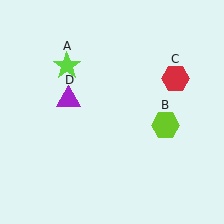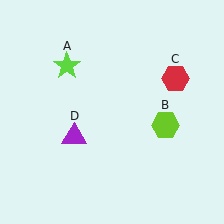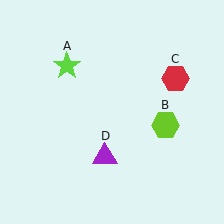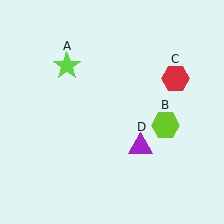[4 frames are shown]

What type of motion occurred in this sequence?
The purple triangle (object D) rotated counterclockwise around the center of the scene.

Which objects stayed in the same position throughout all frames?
Lime star (object A) and lime hexagon (object B) and red hexagon (object C) remained stationary.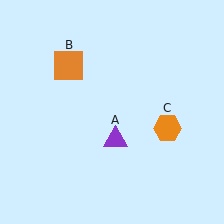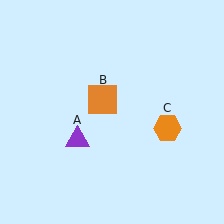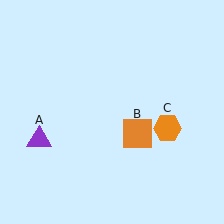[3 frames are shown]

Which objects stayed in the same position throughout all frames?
Orange hexagon (object C) remained stationary.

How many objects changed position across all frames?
2 objects changed position: purple triangle (object A), orange square (object B).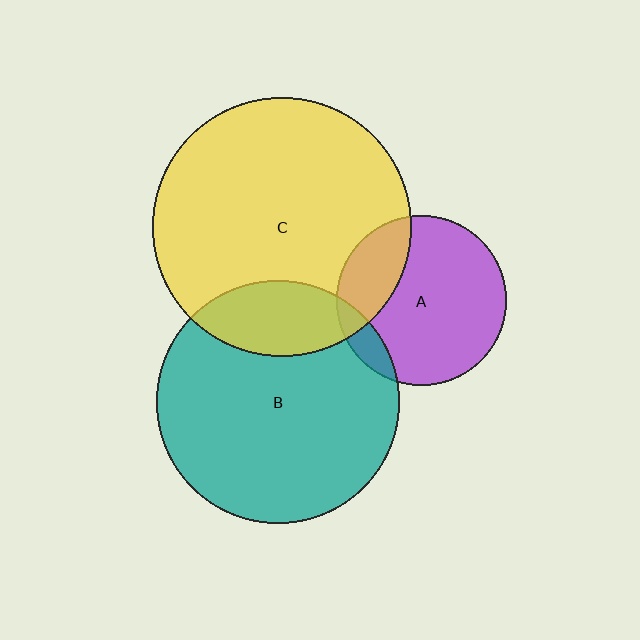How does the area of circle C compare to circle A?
Approximately 2.3 times.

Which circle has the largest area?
Circle C (yellow).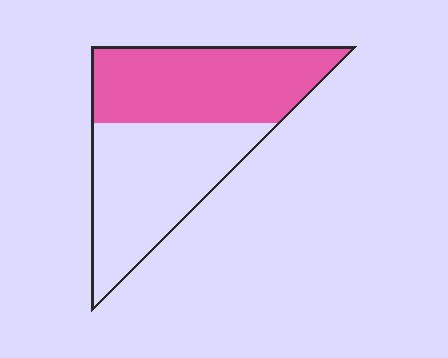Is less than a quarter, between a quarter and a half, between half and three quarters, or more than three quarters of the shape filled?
Between a quarter and a half.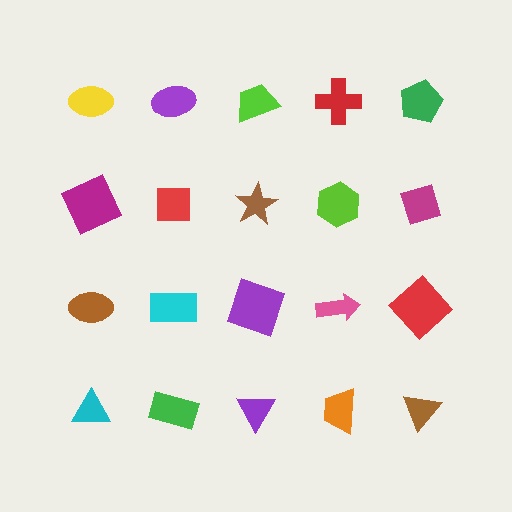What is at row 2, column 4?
A lime hexagon.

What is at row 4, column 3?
A purple triangle.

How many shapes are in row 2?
5 shapes.